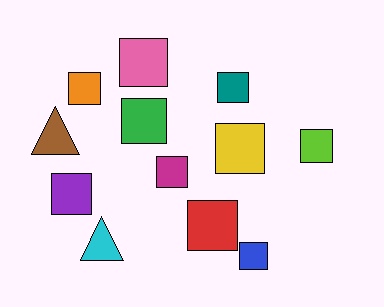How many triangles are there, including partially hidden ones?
There are 2 triangles.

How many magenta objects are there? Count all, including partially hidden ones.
There is 1 magenta object.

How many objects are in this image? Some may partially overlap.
There are 12 objects.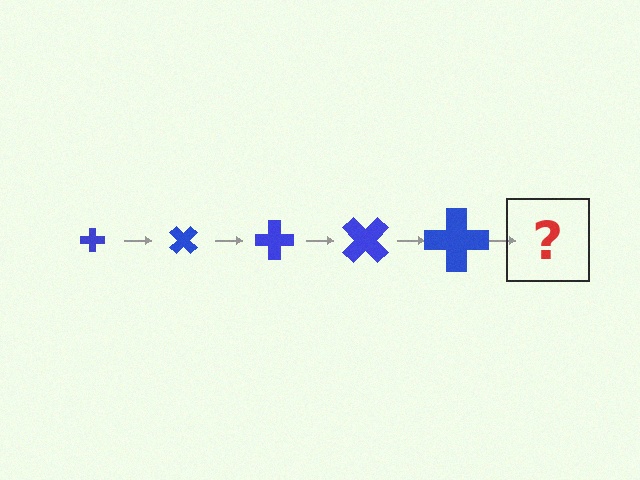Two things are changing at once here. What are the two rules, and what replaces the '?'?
The two rules are that the cross grows larger each step and it rotates 45 degrees each step. The '?' should be a cross, larger than the previous one and rotated 225 degrees from the start.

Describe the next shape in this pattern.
It should be a cross, larger than the previous one and rotated 225 degrees from the start.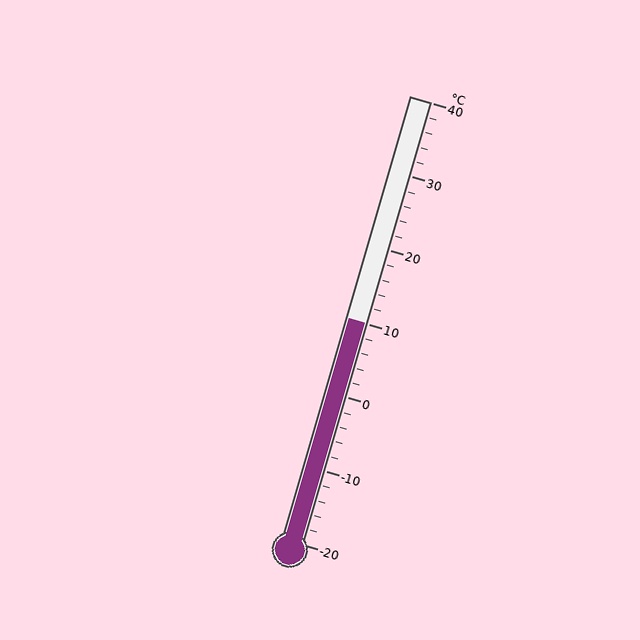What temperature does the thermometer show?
The thermometer shows approximately 10°C.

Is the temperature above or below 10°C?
The temperature is at 10°C.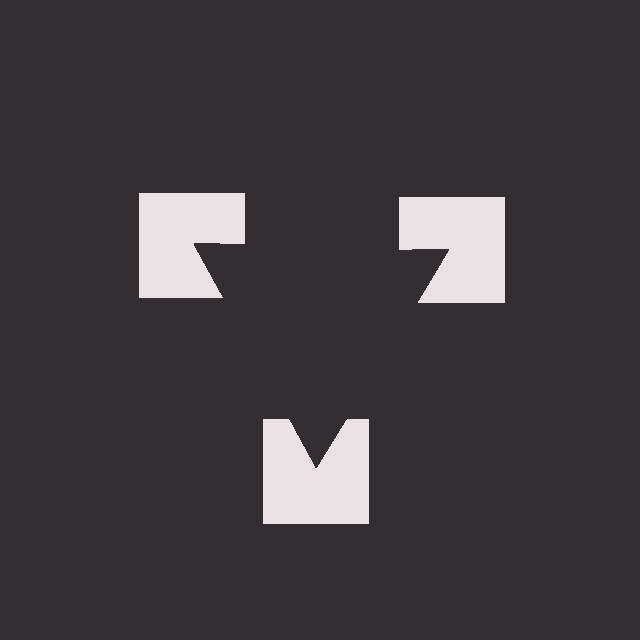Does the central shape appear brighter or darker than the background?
It typically appears slightly darker than the background, even though no actual brightness change is drawn.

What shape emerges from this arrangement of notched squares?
An illusory triangle — its edges are inferred from the aligned wedge cuts in the notched squares, not physically drawn.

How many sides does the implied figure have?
3 sides.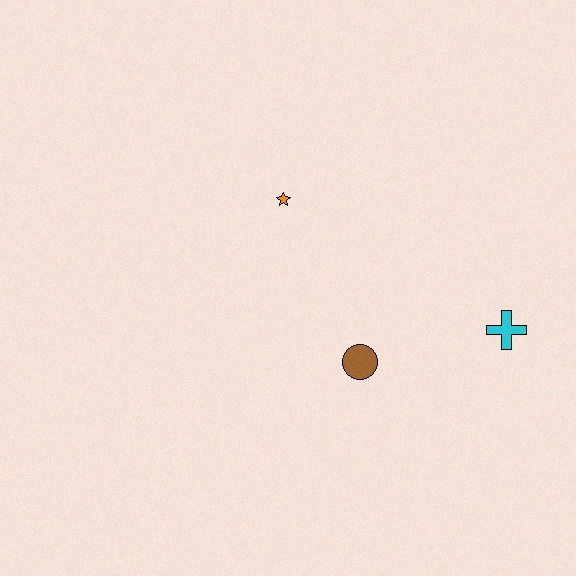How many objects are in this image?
There are 3 objects.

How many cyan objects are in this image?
There is 1 cyan object.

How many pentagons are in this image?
There are no pentagons.